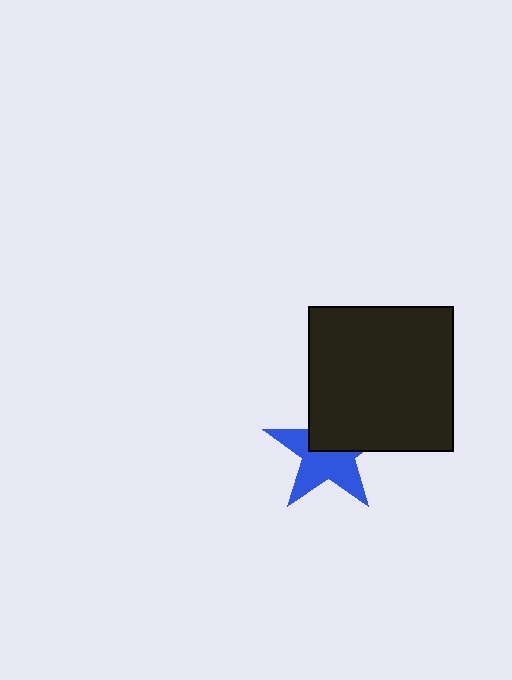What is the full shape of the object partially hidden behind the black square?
The partially hidden object is a blue star.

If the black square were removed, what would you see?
You would see the complete blue star.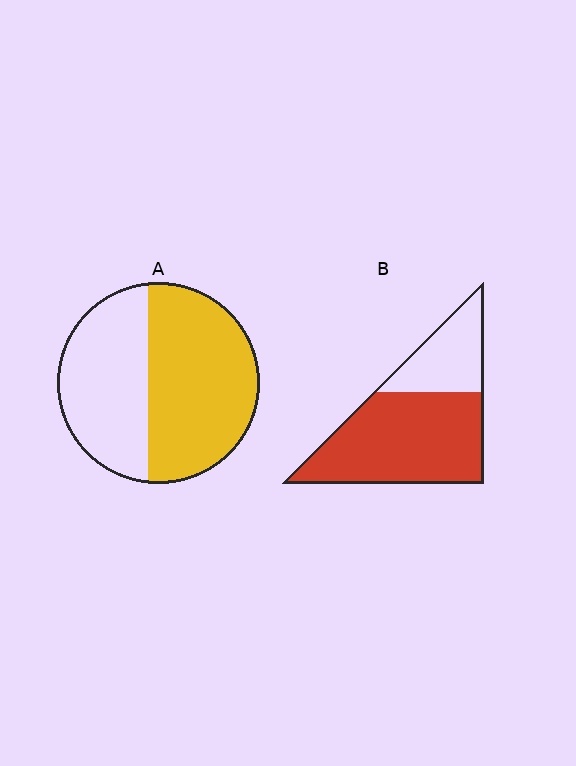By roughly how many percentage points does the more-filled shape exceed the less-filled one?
By roughly 15 percentage points (B over A).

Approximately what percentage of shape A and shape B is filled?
A is approximately 55% and B is approximately 70%.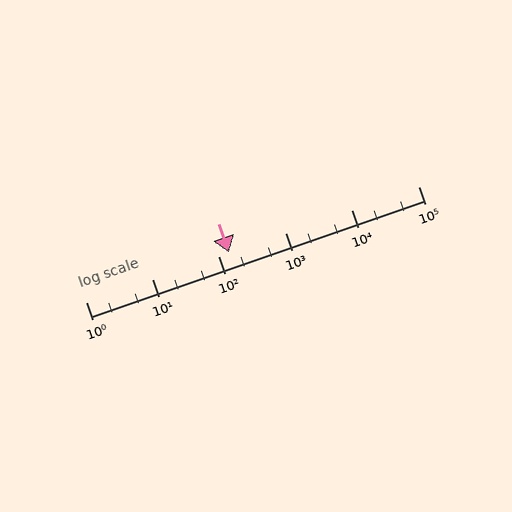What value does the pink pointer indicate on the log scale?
The pointer indicates approximately 140.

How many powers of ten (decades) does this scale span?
The scale spans 5 decades, from 1 to 100000.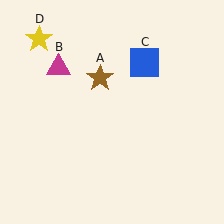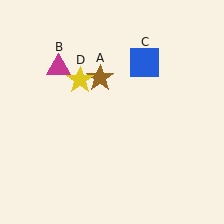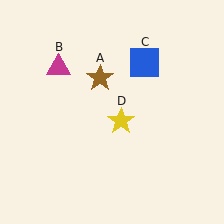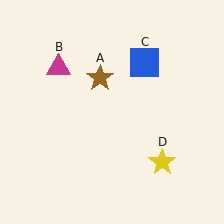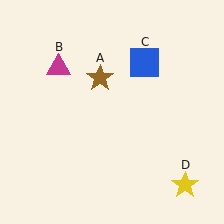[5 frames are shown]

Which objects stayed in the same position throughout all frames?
Brown star (object A) and magenta triangle (object B) and blue square (object C) remained stationary.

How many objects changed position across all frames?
1 object changed position: yellow star (object D).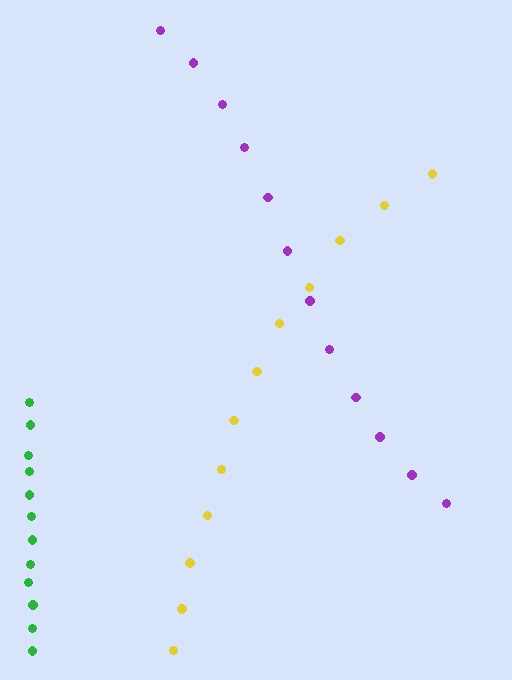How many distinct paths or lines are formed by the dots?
There are 3 distinct paths.